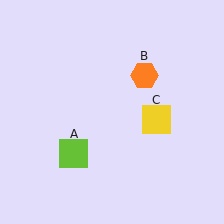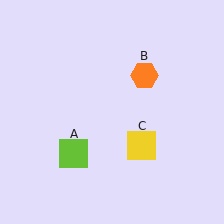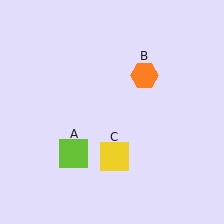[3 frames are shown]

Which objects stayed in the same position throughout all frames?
Lime square (object A) and orange hexagon (object B) remained stationary.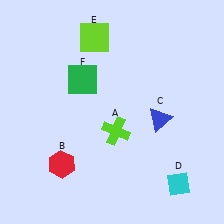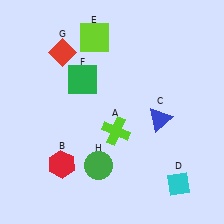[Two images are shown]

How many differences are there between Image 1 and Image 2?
There are 2 differences between the two images.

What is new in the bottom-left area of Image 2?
A green circle (H) was added in the bottom-left area of Image 2.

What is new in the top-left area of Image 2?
A red diamond (G) was added in the top-left area of Image 2.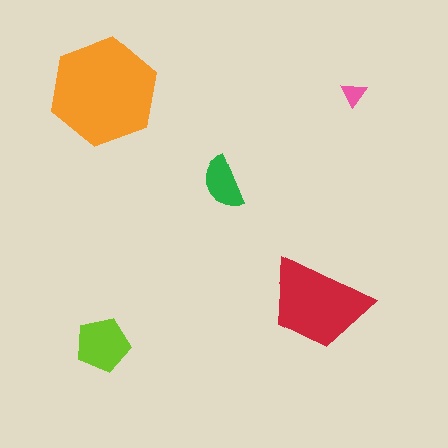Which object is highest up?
The orange hexagon is topmost.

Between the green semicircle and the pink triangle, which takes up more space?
The green semicircle.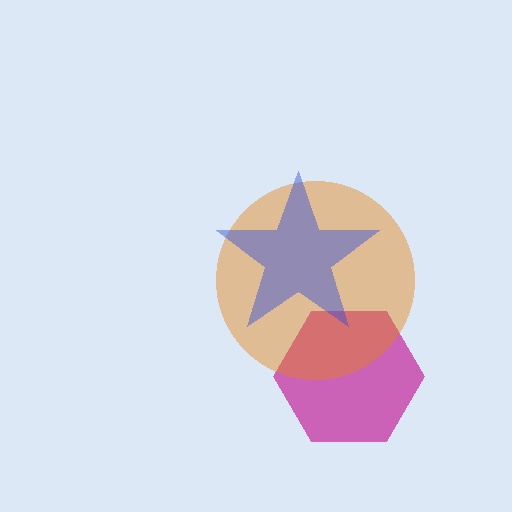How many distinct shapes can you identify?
There are 3 distinct shapes: a magenta hexagon, an orange circle, a blue star.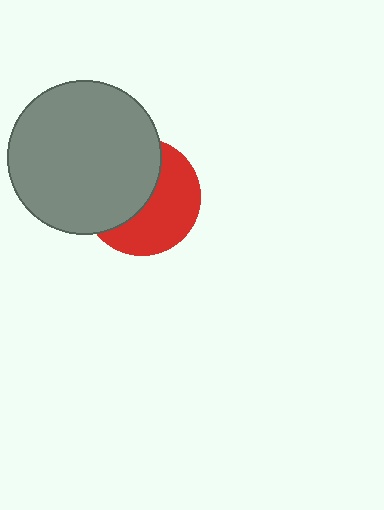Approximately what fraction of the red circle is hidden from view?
Roughly 50% of the red circle is hidden behind the gray circle.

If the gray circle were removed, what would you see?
You would see the complete red circle.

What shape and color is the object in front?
The object in front is a gray circle.